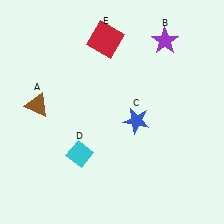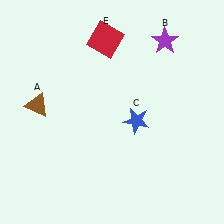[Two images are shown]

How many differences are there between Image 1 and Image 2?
There is 1 difference between the two images.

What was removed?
The cyan diamond (D) was removed in Image 2.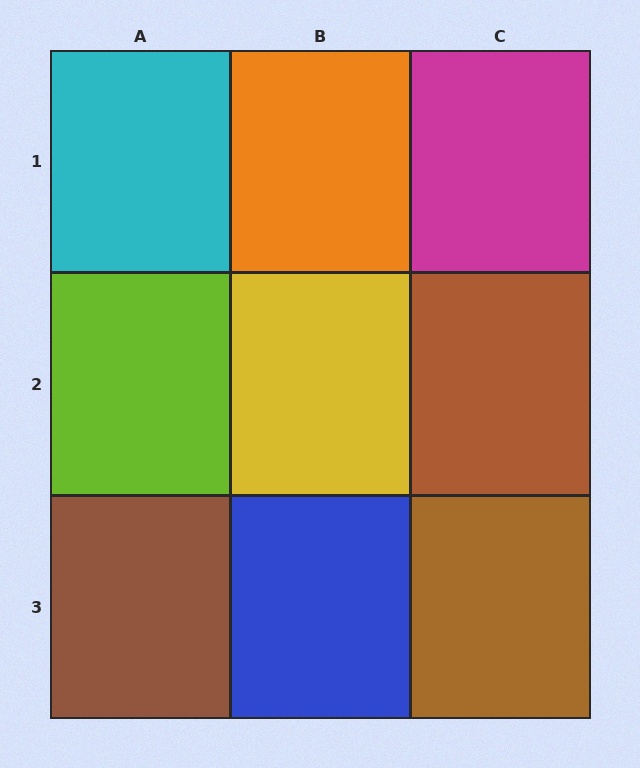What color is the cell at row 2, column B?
Yellow.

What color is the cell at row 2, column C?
Brown.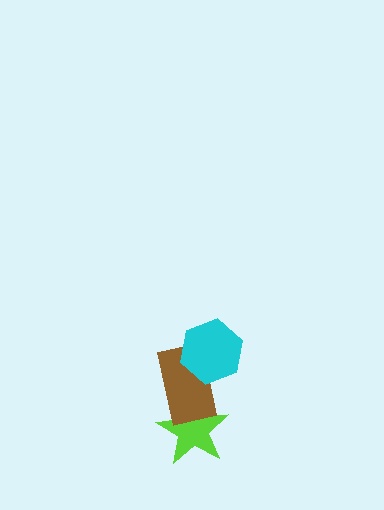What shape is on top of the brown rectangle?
The cyan hexagon is on top of the brown rectangle.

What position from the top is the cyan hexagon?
The cyan hexagon is 1st from the top.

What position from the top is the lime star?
The lime star is 3rd from the top.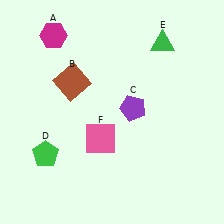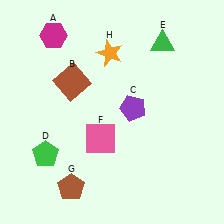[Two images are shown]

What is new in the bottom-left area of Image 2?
A brown pentagon (G) was added in the bottom-left area of Image 2.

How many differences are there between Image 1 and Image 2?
There are 2 differences between the two images.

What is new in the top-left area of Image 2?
An orange star (H) was added in the top-left area of Image 2.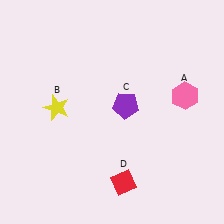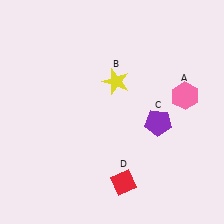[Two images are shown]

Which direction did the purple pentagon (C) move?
The purple pentagon (C) moved right.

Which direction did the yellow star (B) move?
The yellow star (B) moved right.